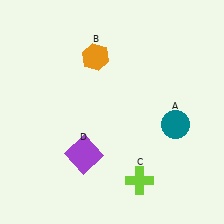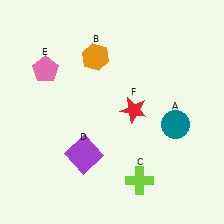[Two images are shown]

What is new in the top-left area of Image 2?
A pink pentagon (E) was added in the top-left area of Image 2.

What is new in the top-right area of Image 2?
A red star (F) was added in the top-right area of Image 2.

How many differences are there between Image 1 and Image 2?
There are 2 differences between the two images.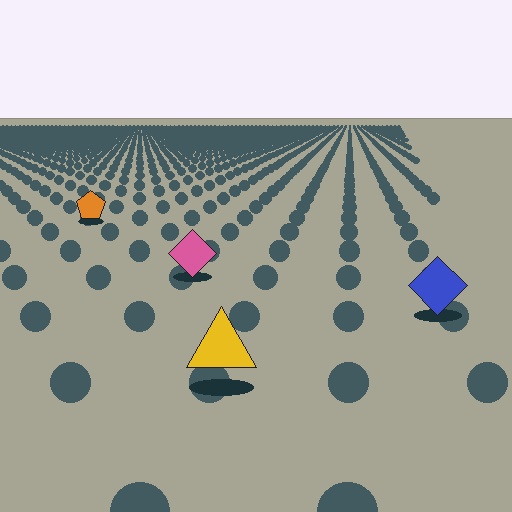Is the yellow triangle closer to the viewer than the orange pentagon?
Yes. The yellow triangle is closer — you can tell from the texture gradient: the ground texture is coarser near it.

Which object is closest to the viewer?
The yellow triangle is closest. The texture marks near it are larger and more spread out.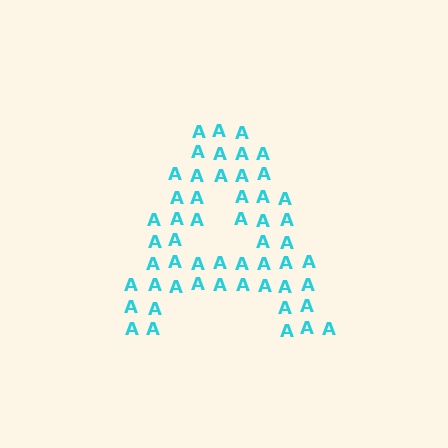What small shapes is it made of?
It is made of small letter A's.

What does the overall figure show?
The overall figure shows the letter A.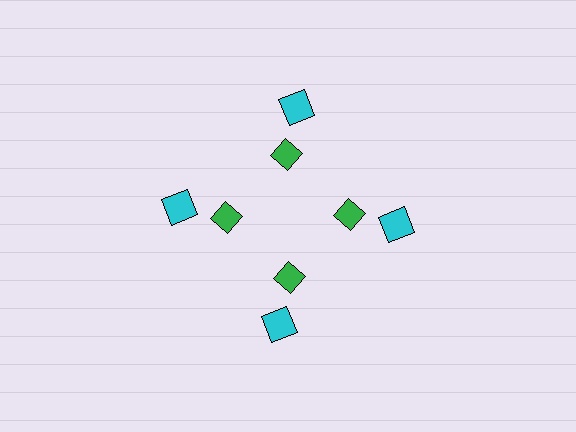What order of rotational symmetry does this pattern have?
This pattern has 4-fold rotational symmetry.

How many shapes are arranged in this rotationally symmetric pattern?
There are 8 shapes, arranged in 4 groups of 2.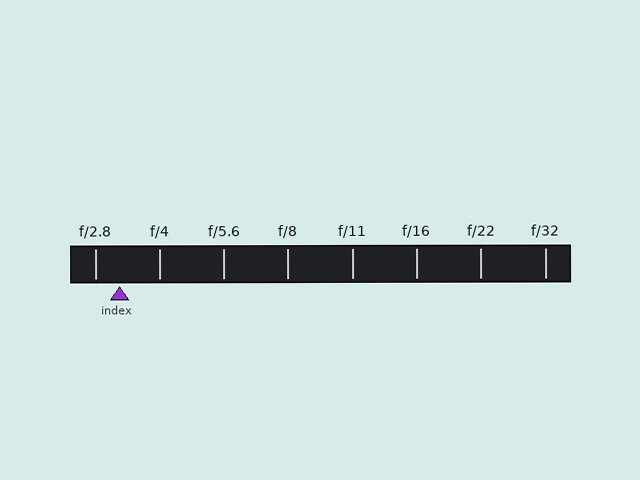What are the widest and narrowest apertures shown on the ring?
The widest aperture shown is f/2.8 and the narrowest is f/32.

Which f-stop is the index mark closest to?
The index mark is closest to f/2.8.